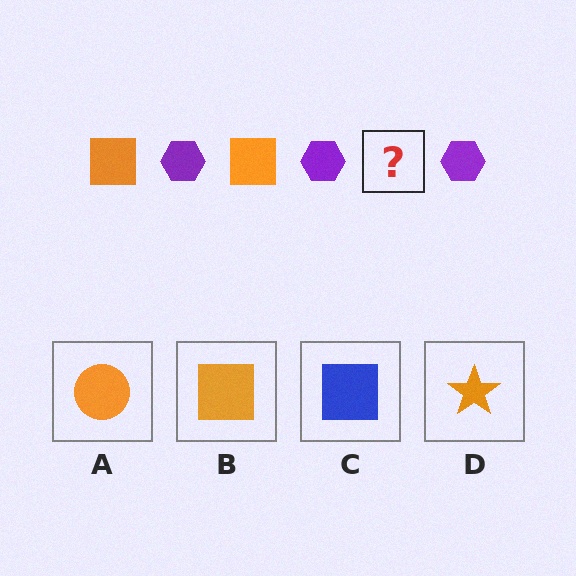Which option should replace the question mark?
Option B.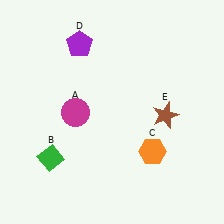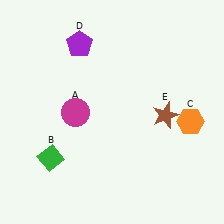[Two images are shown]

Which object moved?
The orange hexagon (C) moved right.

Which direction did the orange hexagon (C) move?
The orange hexagon (C) moved right.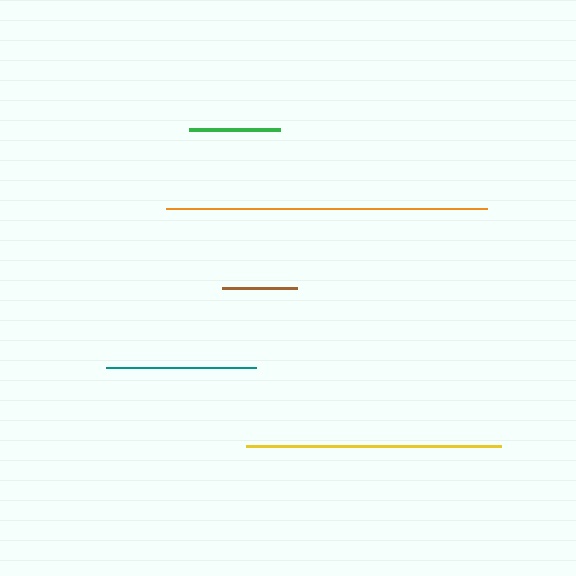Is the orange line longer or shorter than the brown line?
The orange line is longer than the brown line.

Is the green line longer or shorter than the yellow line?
The yellow line is longer than the green line.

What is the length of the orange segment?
The orange segment is approximately 321 pixels long.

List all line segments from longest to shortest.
From longest to shortest: orange, yellow, teal, green, brown.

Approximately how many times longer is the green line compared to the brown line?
The green line is approximately 1.2 times the length of the brown line.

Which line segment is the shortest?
The brown line is the shortest at approximately 75 pixels.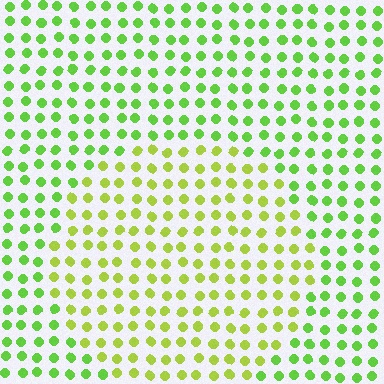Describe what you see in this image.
The image is filled with small lime elements in a uniform arrangement. A circle-shaped region is visible where the elements are tinted to a slightly different hue, forming a subtle color boundary.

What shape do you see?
I see a circle.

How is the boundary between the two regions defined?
The boundary is defined purely by a slight shift in hue (about 29 degrees). Spacing, size, and orientation are identical on both sides.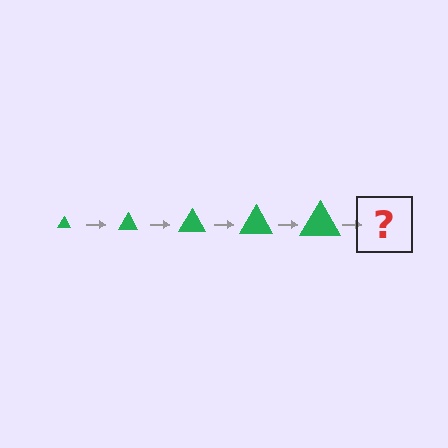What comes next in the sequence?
The next element should be a green triangle, larger than the previous one.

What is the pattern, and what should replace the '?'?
The pattern is that the triangle gets progressively larger each step. The '?' should be a green triangle, larger than the previous one.